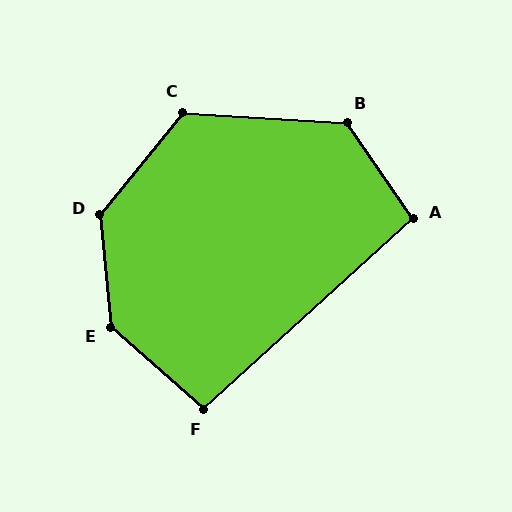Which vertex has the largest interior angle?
E, at approximately 137 degrees.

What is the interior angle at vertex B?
Approximately 128 degrees (obtuse).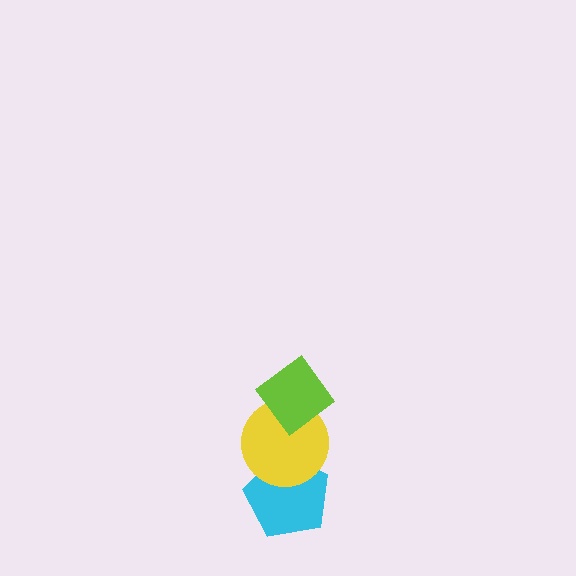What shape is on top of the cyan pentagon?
The yellow circle is on top of the cyan pentagon.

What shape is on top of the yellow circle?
The lime diamond is on top of the yellow circle.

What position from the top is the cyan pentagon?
The cyan pentagon is 3rd from the top.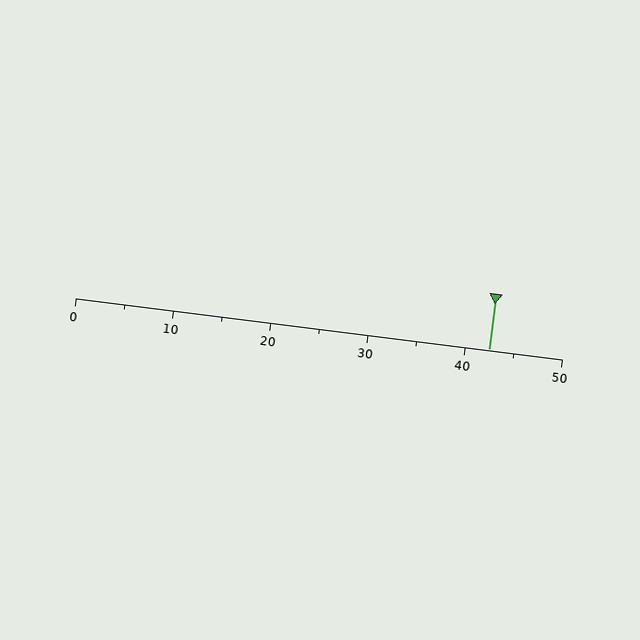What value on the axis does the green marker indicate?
The marker indicates approximately 42.5.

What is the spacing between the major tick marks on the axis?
The major ticks are spaced 10 apart.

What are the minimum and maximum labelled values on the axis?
The axis runs from 0 to 50.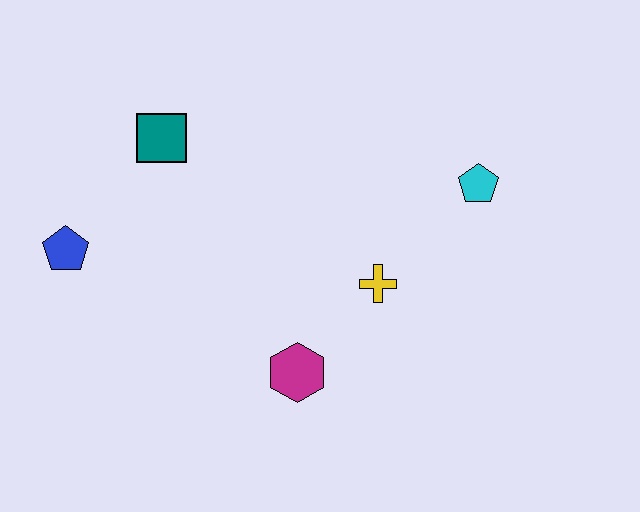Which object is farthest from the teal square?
The cyan pentagon is farthest from the teal square.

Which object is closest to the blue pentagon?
The teal square is closest to the blue pentagon.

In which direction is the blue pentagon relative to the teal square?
The blue pentagon is below the teal square.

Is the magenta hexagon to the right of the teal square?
Yes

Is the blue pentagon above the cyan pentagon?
No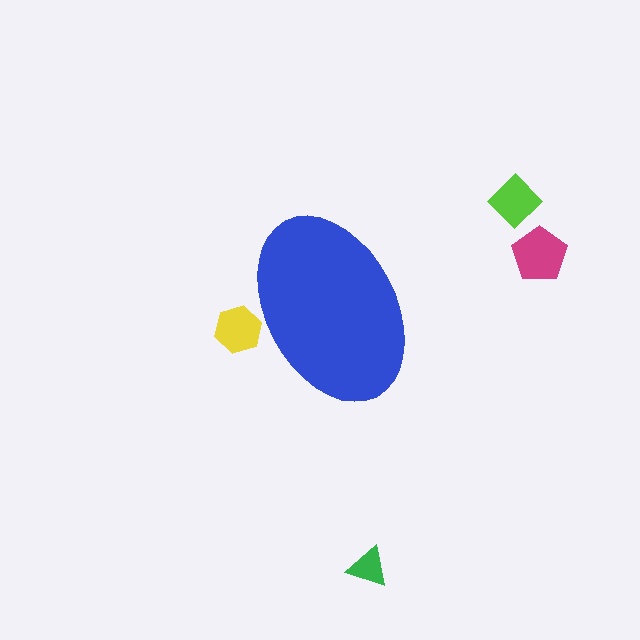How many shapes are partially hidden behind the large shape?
1 shape is partially hidden.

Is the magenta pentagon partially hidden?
No, the magenta pentagon is fully visible.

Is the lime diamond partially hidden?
No, the lime diamond is fully visible.